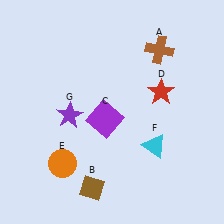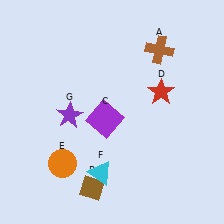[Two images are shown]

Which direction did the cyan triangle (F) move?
The cyan triangle (F) moved left.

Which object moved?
The cyan triangle (F) moved left.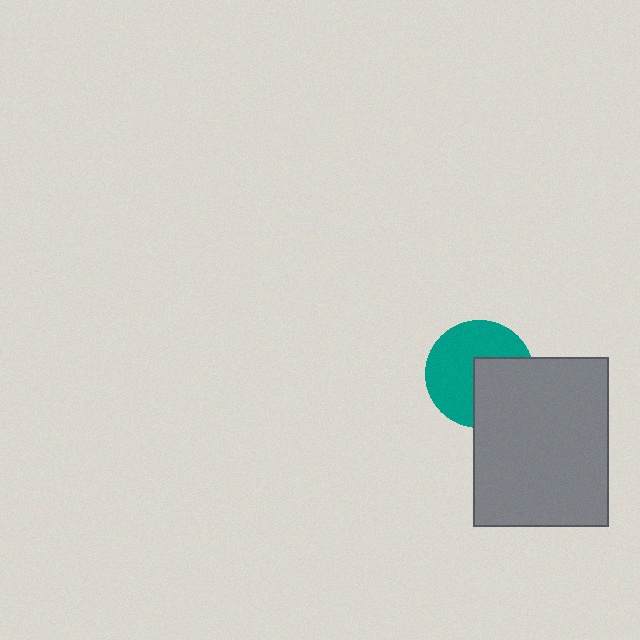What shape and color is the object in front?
The object in front is a gray rectangle.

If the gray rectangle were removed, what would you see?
You would see the complete teal circle.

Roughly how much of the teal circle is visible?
About half of it is visible (roughly 61%).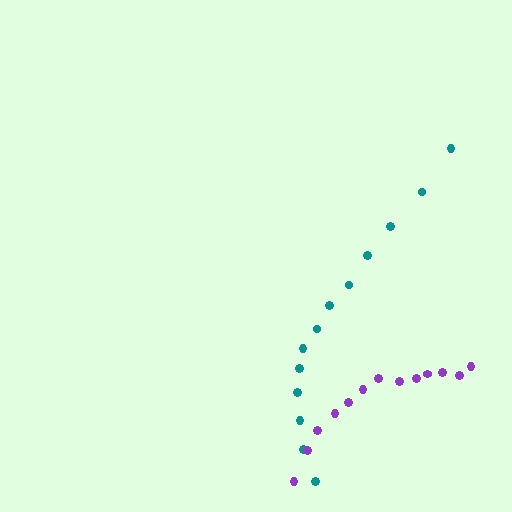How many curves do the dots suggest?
There are 2 distinct paths.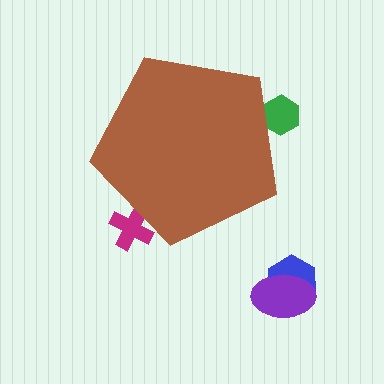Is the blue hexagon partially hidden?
No, the blue hexagon is fully visible.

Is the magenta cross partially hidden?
Yes, the magenta cross is partially hidden behind the brown pentagon.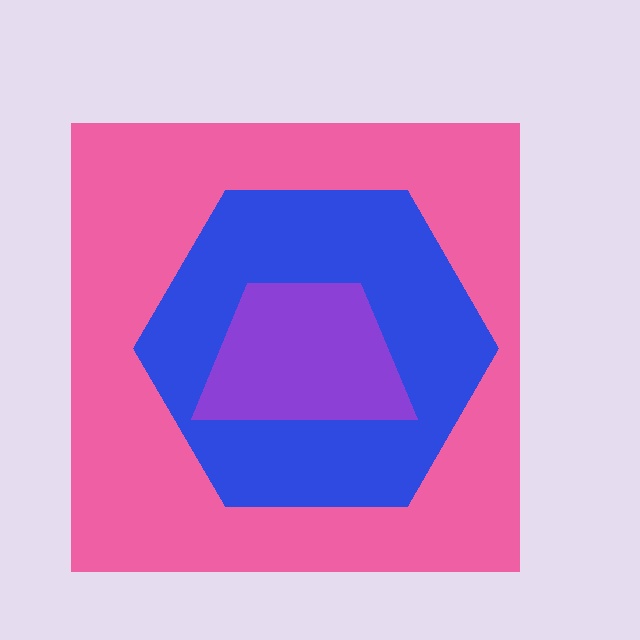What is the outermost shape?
The pink square.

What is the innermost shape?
The purple trapezoid.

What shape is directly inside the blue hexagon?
The purple trapezoid.